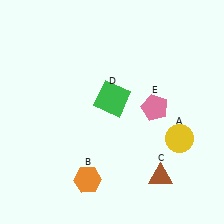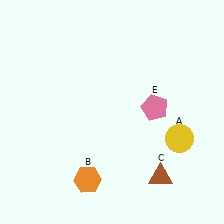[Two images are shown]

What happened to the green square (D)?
The green square (D) was removed in Image 2. It was in the top-right area of Image 1.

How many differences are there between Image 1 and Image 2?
There is 1 difference between the two images.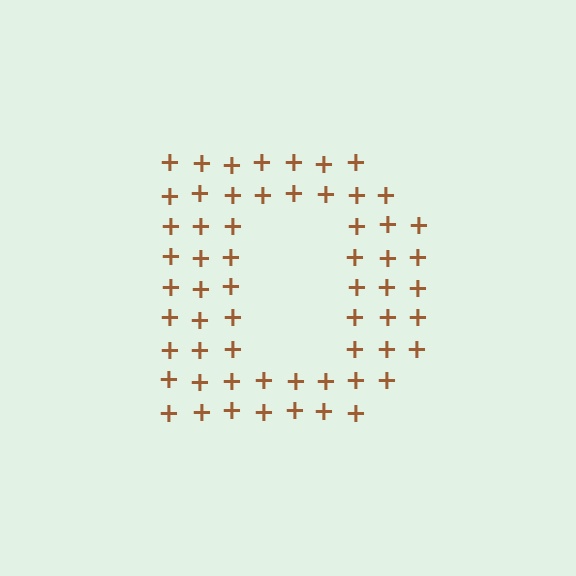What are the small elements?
The small elements are plus signs.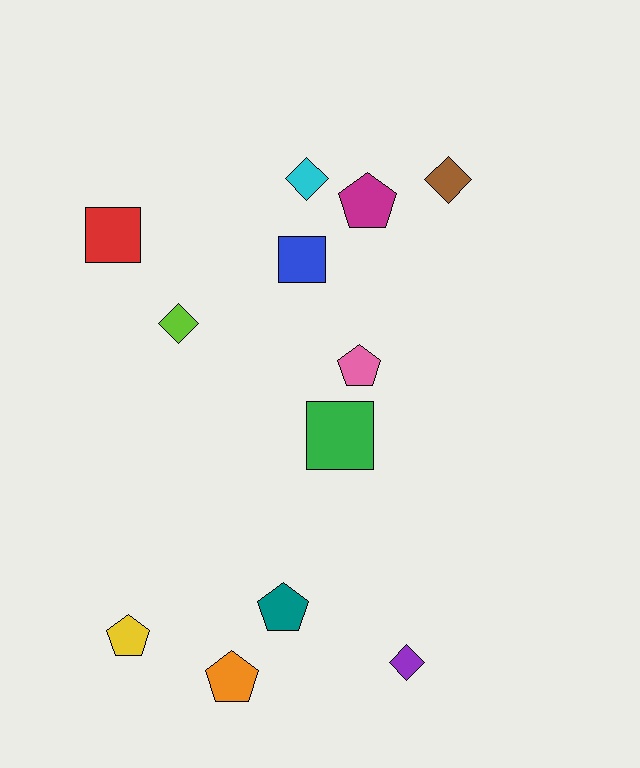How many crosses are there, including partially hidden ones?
There are no crosses.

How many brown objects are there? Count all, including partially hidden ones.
There is 1 brown object.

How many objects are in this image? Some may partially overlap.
There are 12 objects.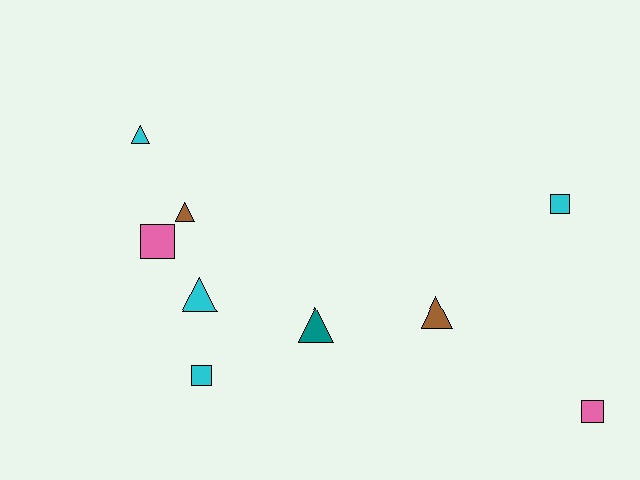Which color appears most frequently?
Cyan, with 4 objects.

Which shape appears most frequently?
Triangle, with 5 objects.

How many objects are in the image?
There are 9 objects.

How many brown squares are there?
There are no brown squares.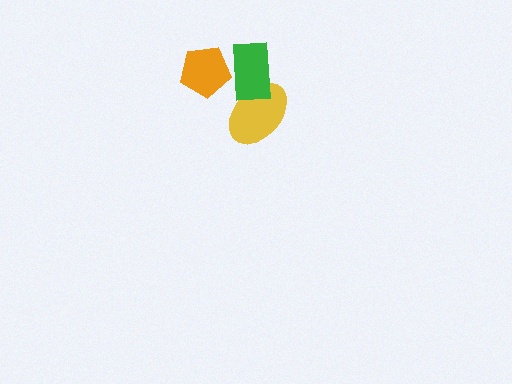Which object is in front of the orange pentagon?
The green rectangle is in front of the orange pentagon.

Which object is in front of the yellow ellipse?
The green rectangle is in front of the yellow ellipse.